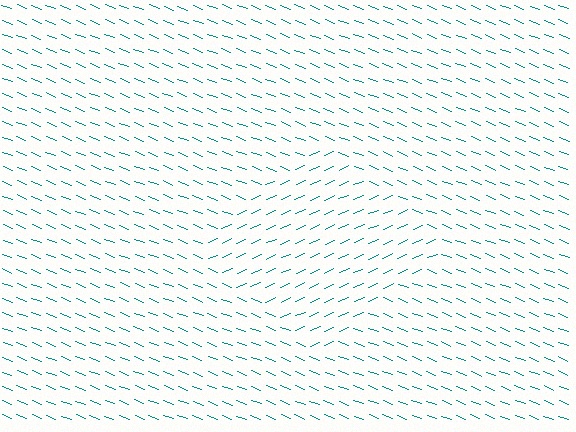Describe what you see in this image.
The image is filled with small teal line segments. A diamond region in the image has lines oriented differently from the surrounding lines, creating a visible texture boundary.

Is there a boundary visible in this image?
Yes, there is a texture boundary formed by a change in line orientation.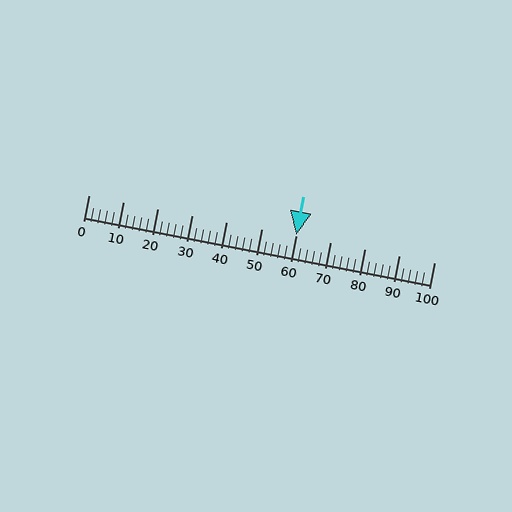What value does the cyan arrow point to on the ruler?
The cyan arrow points to approximately 60.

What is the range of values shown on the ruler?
The ruler shows values from 0 to 100.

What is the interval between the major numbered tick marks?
The major tick marks are spaced 10 units apart.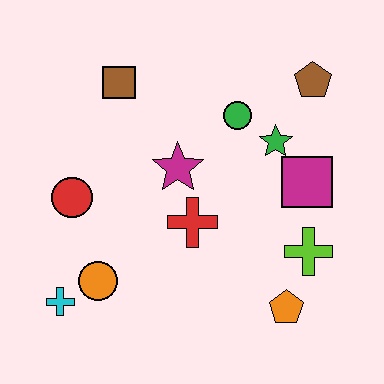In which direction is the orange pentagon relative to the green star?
The orange pentagon is below the green star.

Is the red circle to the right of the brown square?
No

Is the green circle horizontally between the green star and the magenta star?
Yes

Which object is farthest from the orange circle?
The brown pentagon is farthest from the orange circle.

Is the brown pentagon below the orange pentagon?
No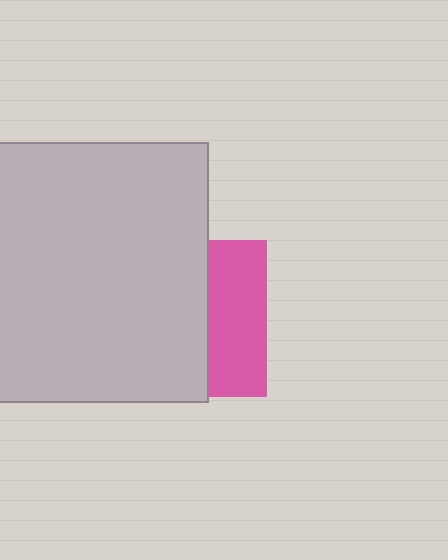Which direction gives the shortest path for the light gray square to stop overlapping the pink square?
Moving left gives the shortest separation.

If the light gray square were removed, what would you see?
You would see the complete pink square.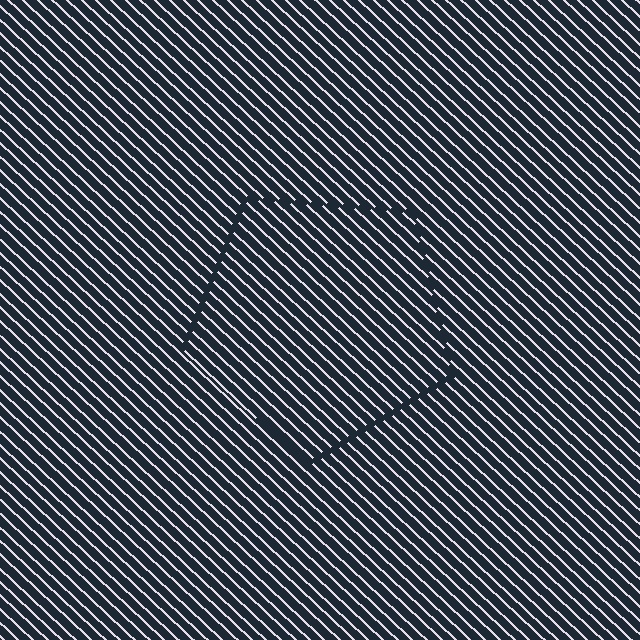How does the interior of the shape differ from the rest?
The interior of the shape contains the same grating, shifted by half a period — the contour is defined by the phase discontinuity where line-ends from the inner and outer gratings abut.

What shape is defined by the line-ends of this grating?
An illusory pentagon. The interior of the shape contains the same grating, shifted by half a period — the contour is defined by the phase discontinuity where line-ends from the inner and outer gratings abut.